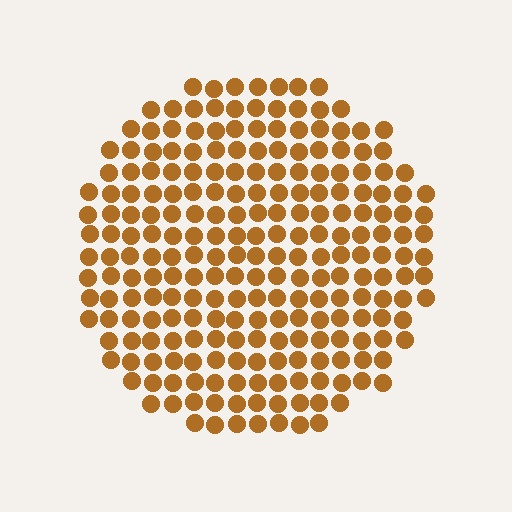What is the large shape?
The large shape is a circle.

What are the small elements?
The small elements are circles.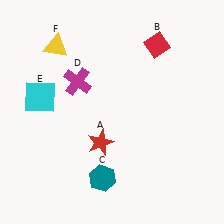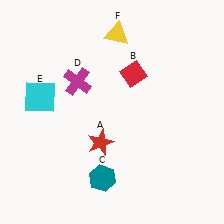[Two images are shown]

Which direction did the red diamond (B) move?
The red diamond (B) moved down.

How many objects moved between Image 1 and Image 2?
2 objects moved between the two images.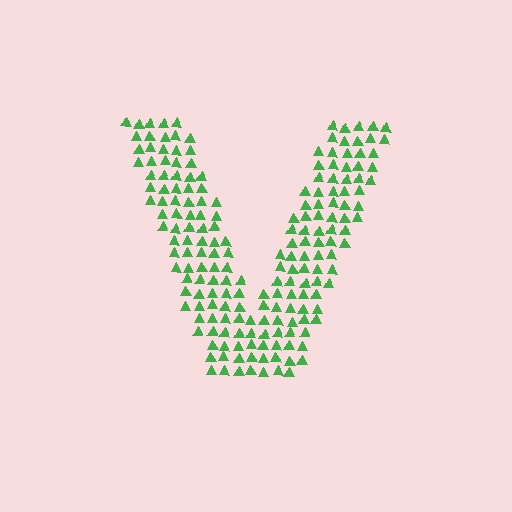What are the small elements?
The small elements are triangles.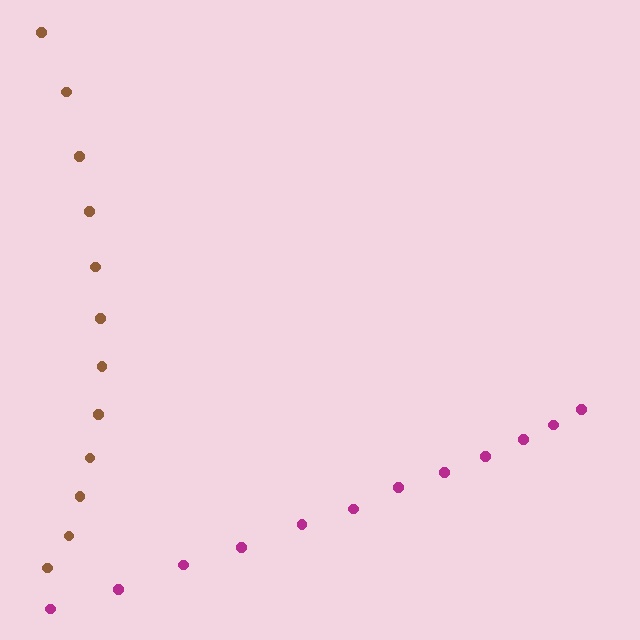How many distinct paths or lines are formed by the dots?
There are 2 distinct paths.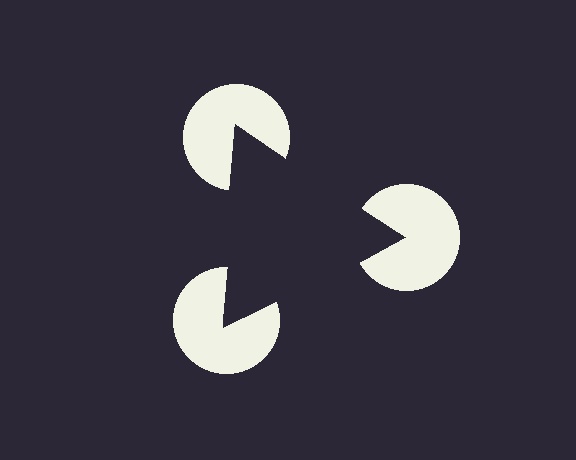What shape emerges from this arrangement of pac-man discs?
An illusory triangle — its edges are inferred from the aligned wedge cuts in the pac-man discs, not physically drawn.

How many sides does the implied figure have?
3 sides.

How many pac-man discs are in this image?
There are 3 — one at each vertex of the illusory triangle.